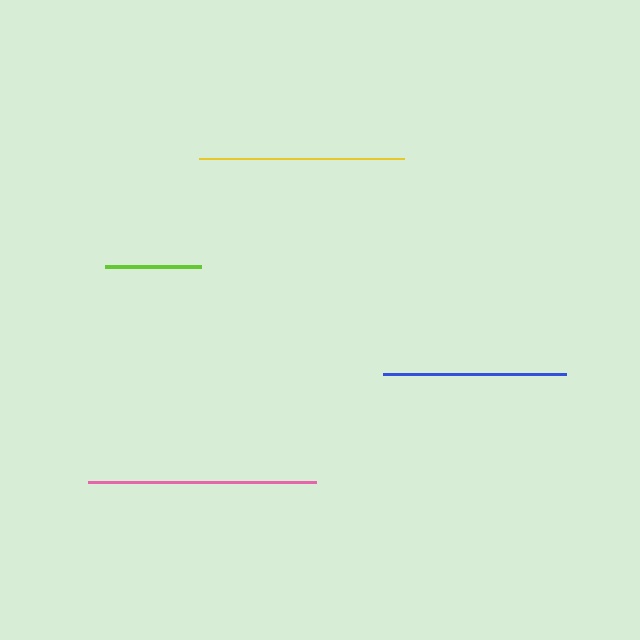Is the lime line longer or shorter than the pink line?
The pink line is longer than the lime line.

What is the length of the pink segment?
The pink segment is approximately 228 pixels long.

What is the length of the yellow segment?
The yellow segment is approximately 205 pixels long.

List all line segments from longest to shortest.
From longest to shortest: pink, yellow, blue, lime.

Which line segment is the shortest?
The lime line is the shortest at approximately 96 pixels.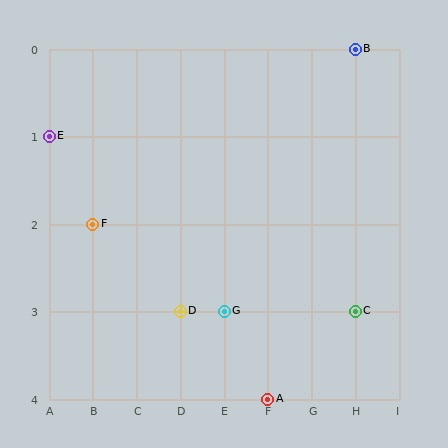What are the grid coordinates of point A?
Point A is at grid coordinates (F, 4).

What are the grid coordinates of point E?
Point E is at grid coordinates (A, 1).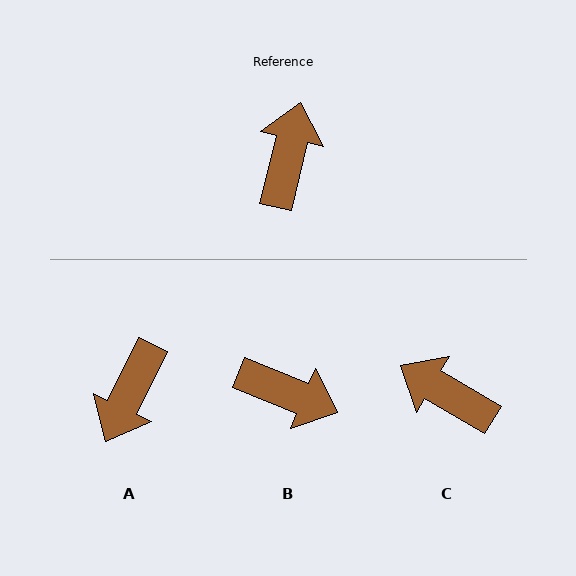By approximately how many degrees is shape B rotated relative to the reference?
Approximately 98 degrees clockwise.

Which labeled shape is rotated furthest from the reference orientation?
A, about 168 degrees away.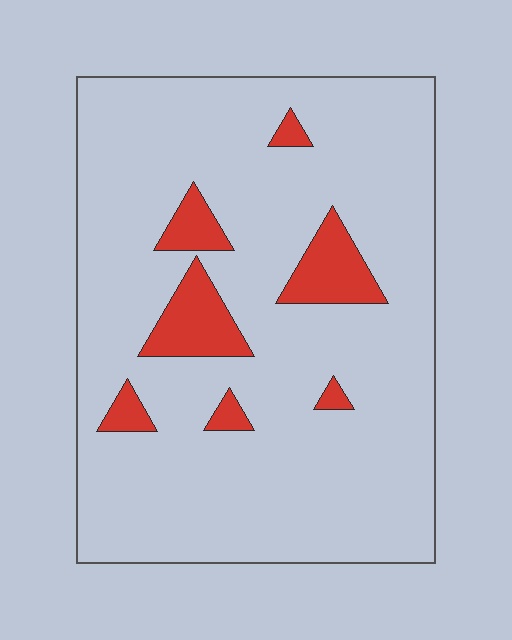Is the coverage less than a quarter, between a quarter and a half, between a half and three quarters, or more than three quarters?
Less than a quarter.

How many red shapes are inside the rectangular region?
7.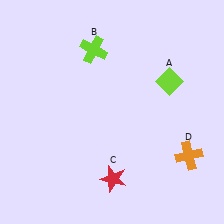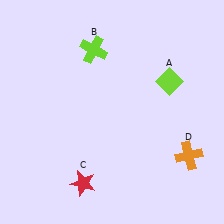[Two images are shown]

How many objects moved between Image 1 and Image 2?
1 object moved between the two images.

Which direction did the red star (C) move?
The red star (C) moved left.